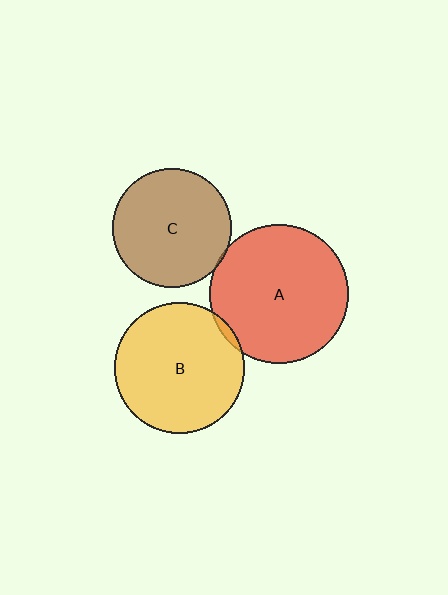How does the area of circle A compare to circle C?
Approximately 1.4 times.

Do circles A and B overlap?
Yes.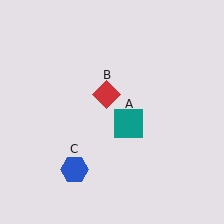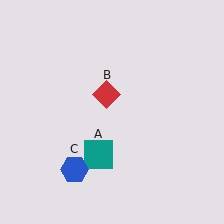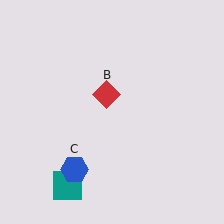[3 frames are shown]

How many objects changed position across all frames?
1 object changed position: teal square (object A).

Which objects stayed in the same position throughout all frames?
Red diamond (object B) and blue hexagon (object C) remained stationary.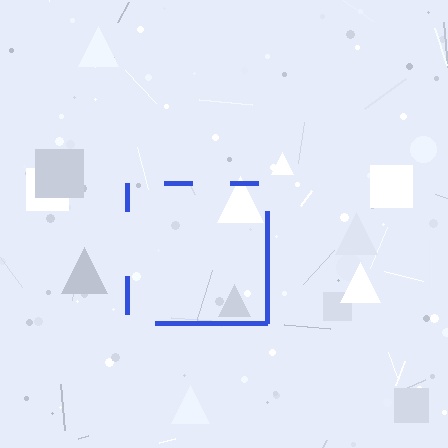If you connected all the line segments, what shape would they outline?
They would outline a square.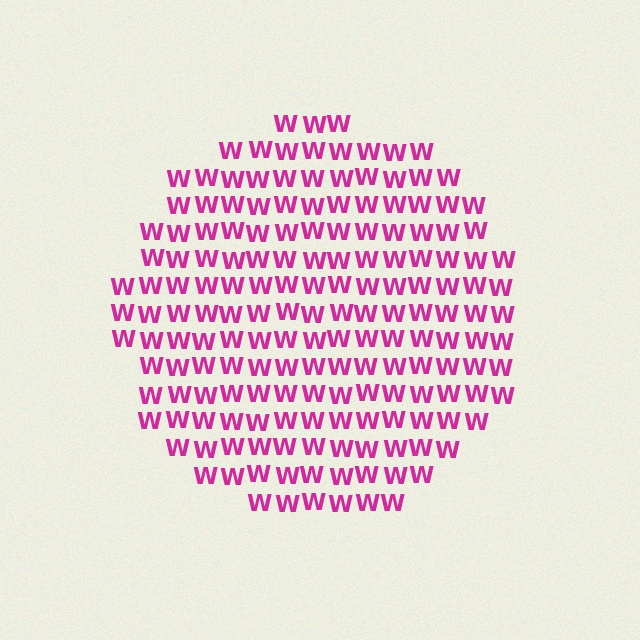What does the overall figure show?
The overall figure shows a circle.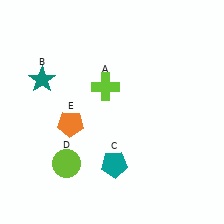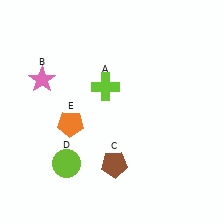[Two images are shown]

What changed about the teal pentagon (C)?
In Image 1, C is teal. In Image 2, it changed to brown.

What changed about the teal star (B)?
In Image 1, B is teal. In Image 2, it changed to pink.